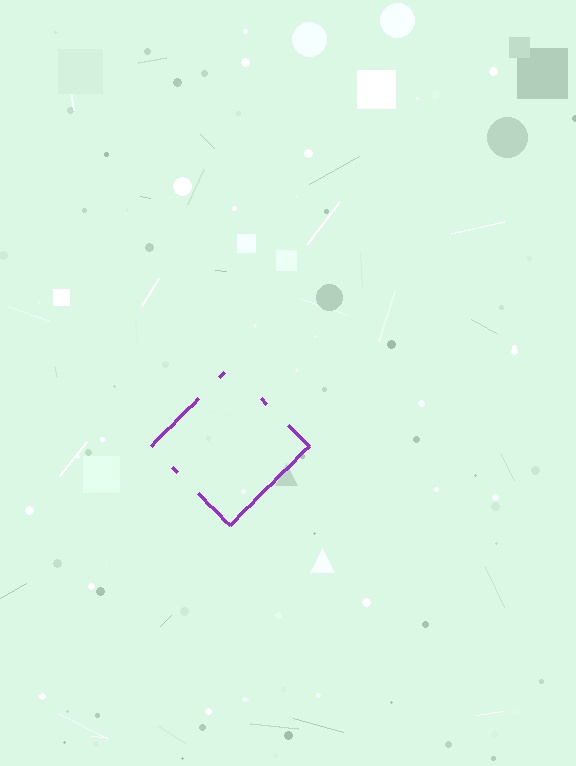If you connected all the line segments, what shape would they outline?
They would outline a diamond.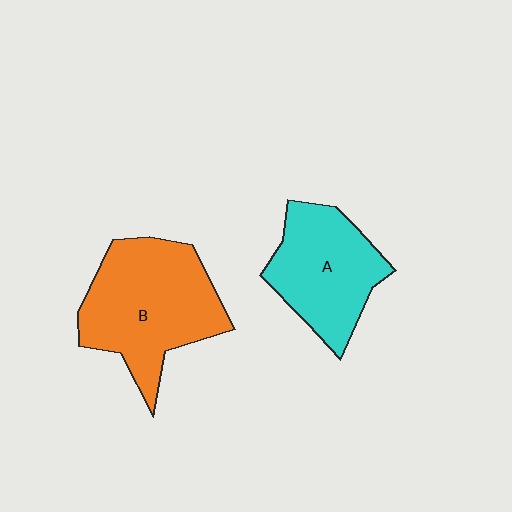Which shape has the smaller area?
Shape A (cyan).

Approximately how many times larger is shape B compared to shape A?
Approximately 1.3 times.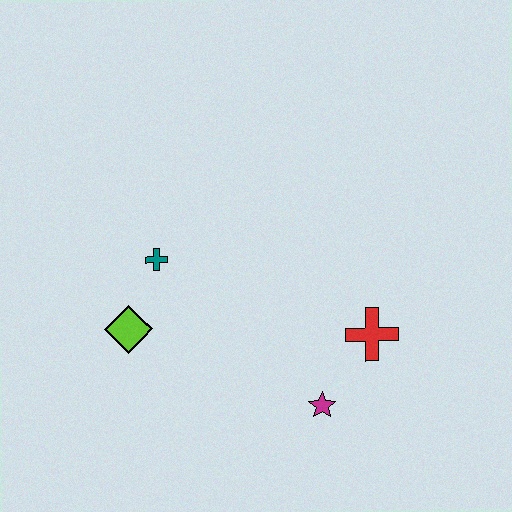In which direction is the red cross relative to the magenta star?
The red cross is above the magenta star.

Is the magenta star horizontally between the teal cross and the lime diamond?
No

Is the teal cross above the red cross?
Yes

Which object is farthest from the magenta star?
The teal cross is farthest from the magenta star.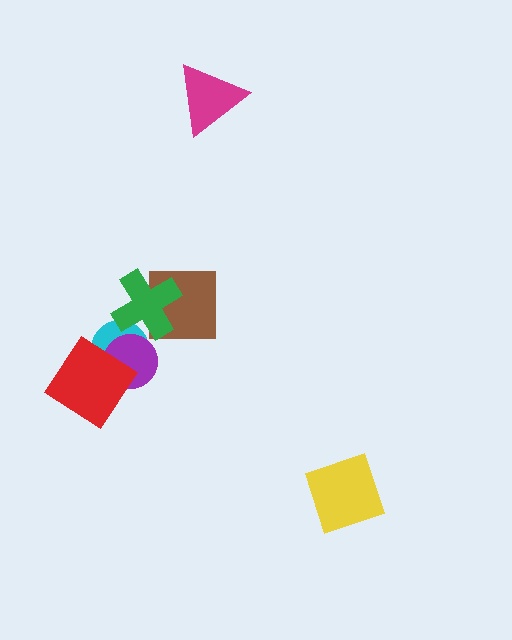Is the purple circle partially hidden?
Yes, it is partially covered by another shape.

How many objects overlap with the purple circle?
2 objects overlap with the purple circle.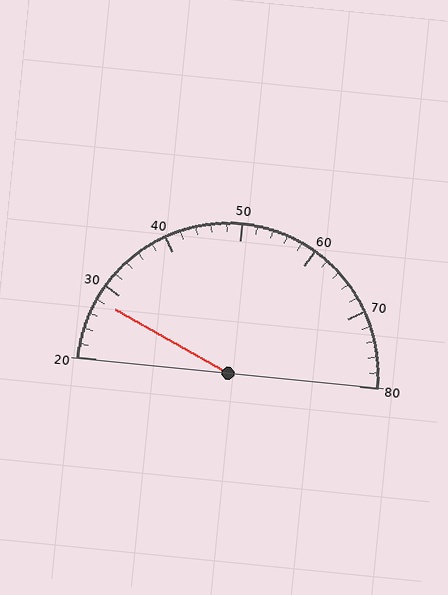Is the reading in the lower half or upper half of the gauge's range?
The reading is in the lower half of the range (20 to 80).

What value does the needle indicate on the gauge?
The needle indicates approximately 28.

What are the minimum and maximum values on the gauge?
The gauge ranges from 20 to 80.